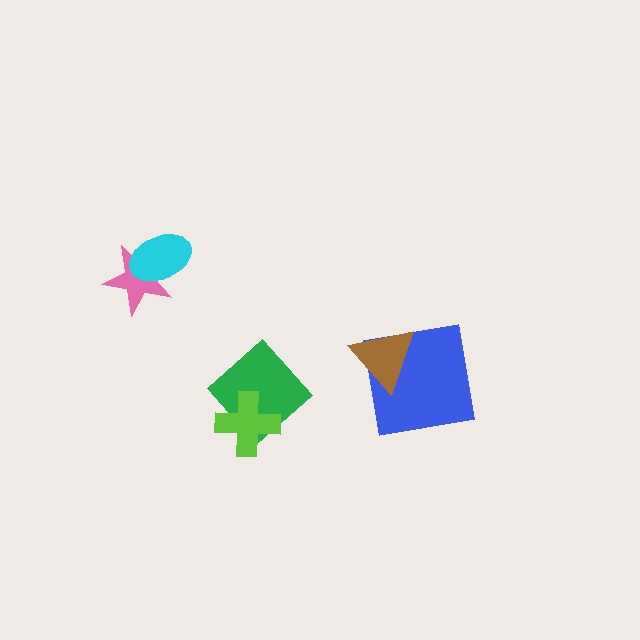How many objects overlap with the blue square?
1 object overlaps with the blue square.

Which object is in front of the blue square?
The brown triangle is in front of the blue square.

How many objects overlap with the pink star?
1 object overlaps with the pink star.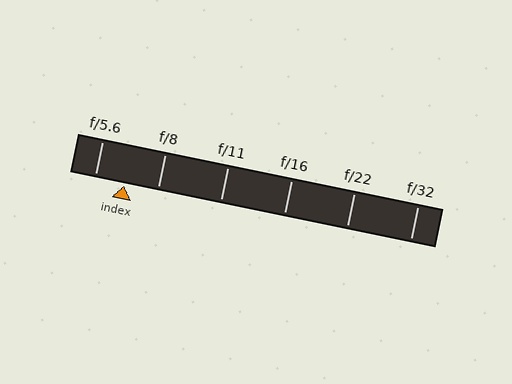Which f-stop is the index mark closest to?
The index mark is closest to f/5.6.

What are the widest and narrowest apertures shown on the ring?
The widest aperture shown is f/5.6 and the narrowest is f/32.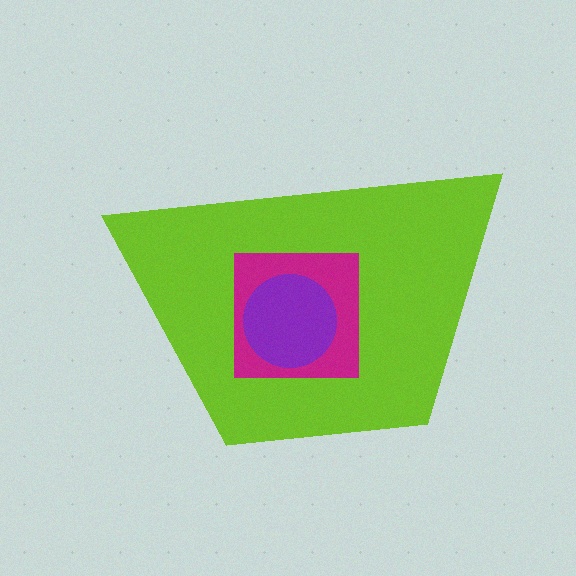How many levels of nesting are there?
3.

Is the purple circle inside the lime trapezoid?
Yes.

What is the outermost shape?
The lime trapezoid.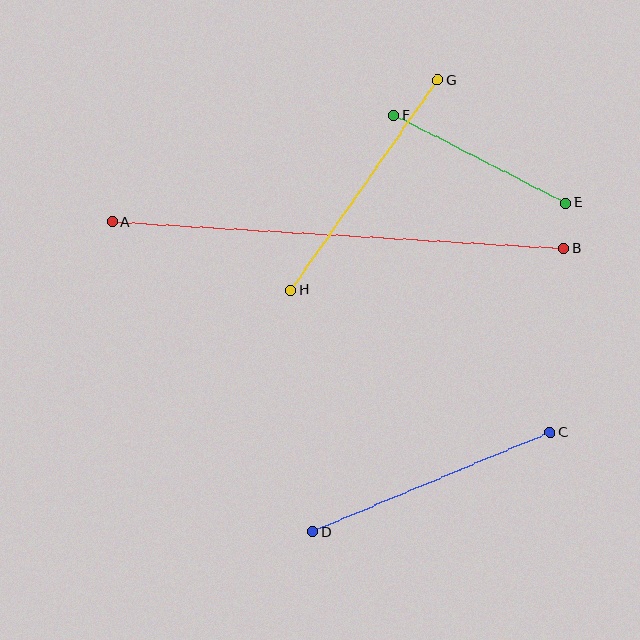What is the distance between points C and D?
The distance is approximately 257 pixels.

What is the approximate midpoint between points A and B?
The midpoint is at approximately (338, 235) pixels.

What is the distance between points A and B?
The distance is approximately 452 pixels.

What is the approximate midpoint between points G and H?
The midpoint is at approximately (364, 185) pixels.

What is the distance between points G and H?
The distance is approximately 256 pixels.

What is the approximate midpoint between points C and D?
The midpoint is at approximately (432, 482) pixels.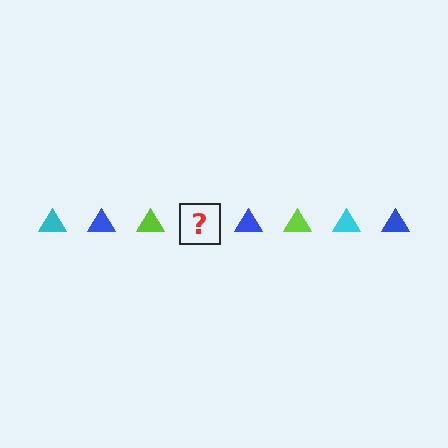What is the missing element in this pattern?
The missing element is a cyan triangle.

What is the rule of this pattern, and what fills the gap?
The rule is that the pattern cycles through cyan, blue, lime triangles. The gap should be filled with a cyan triangle.